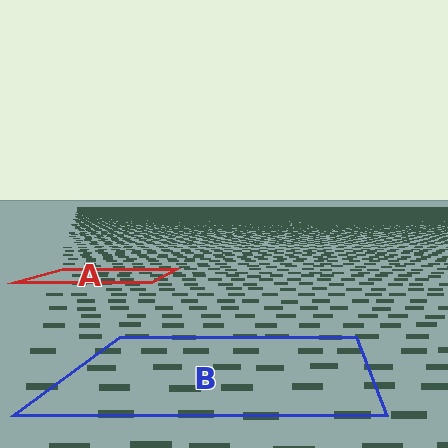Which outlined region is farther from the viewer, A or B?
Region A is farther from the viewer — the texture elements inside it appear smaller and more densely packed.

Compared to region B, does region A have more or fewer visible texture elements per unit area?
Region A has more texture elements per unit area — they are packed more densely because it is farther away.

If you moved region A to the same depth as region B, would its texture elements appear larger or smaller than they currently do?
They would appear larger. At a closer depth, the same texture elements are projected at a bigger on-screen size.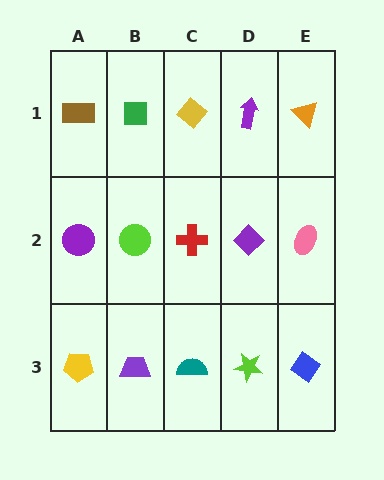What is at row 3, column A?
A yellow pentagon.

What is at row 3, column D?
A lime star.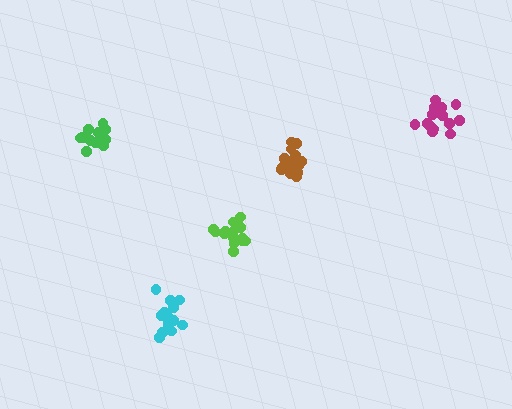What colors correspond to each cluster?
The clusters are colored: cyan, green, brown, lime, magenta.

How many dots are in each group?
Group 1: 14 dots, Group 2: 15 dots, Group 3: 17 dots, Group 4: 17 dots, Group 5: 15 dots (78 total).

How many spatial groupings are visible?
There are 5 spatial groupings.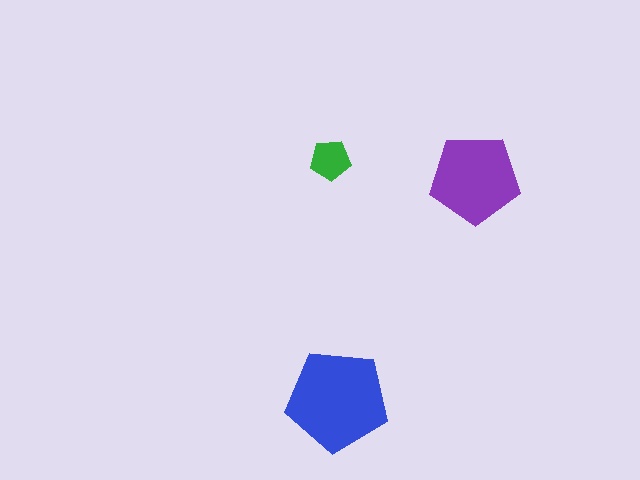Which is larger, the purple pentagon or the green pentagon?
The purple one.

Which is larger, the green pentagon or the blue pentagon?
The blue one.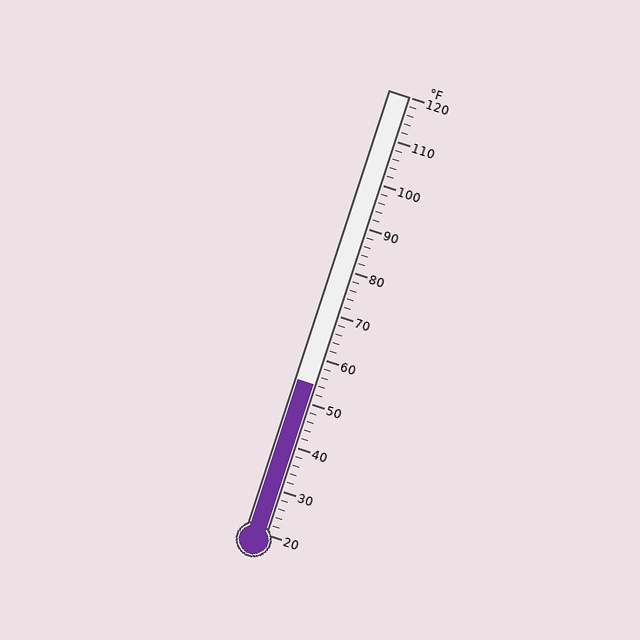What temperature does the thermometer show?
The thermometer shows approximately 54°F.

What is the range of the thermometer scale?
The thermometer scale ranges from 20°F to 120°F.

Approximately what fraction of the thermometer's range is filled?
The thermometer is filled to approximately 35% of its range.